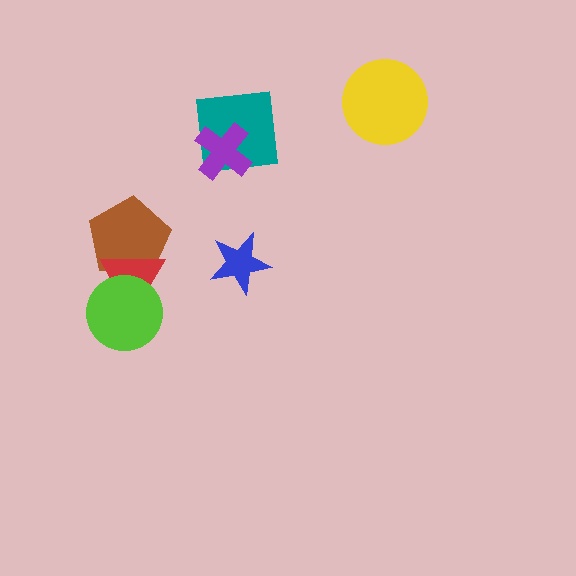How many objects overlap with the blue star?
0 objects overlap with the blue star.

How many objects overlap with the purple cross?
1 object overlaps with the purple cross.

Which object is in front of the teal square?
The purple cross is in front of the teal square.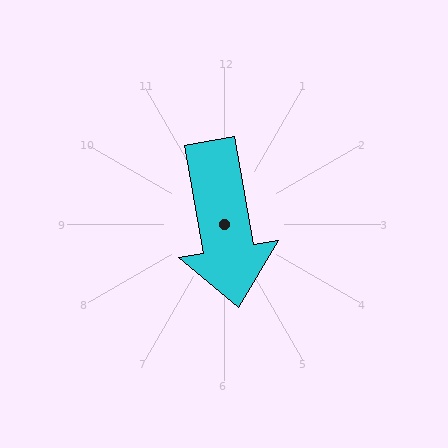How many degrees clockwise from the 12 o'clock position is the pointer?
Approximately 170 degrees.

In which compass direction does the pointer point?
South.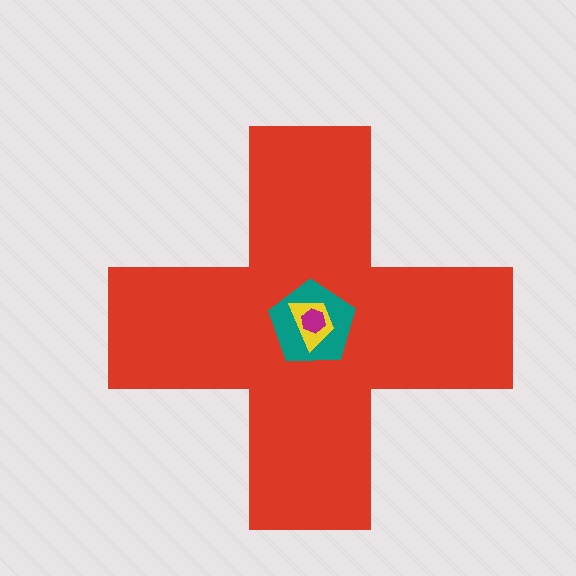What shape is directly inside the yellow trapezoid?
The magenta hexagon.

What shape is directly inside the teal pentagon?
The yellow trapezoid.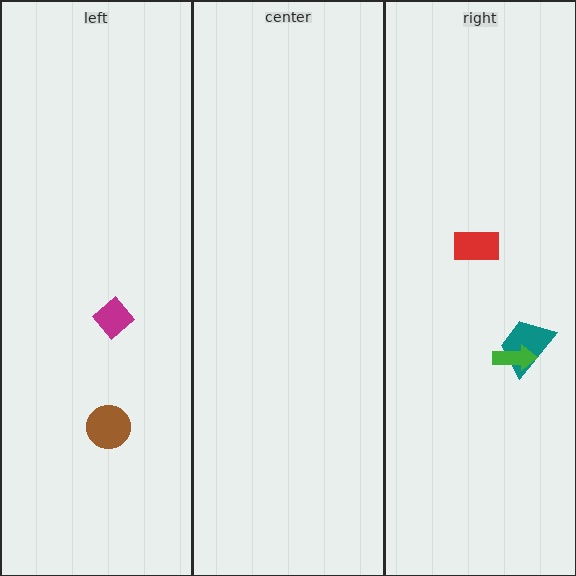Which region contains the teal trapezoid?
The right region.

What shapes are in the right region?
The teal trapezoid, the green arrow, the red rectangle.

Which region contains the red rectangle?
The right region.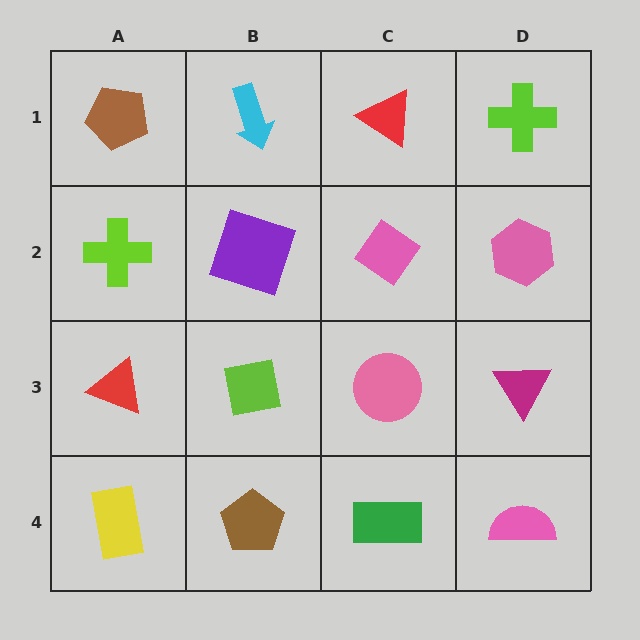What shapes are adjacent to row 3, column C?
A pink diamond (row 2, column C), a green rectangle (row 4, column C), a lime square (row 3, column B), a magenta triangle (row 3, column D).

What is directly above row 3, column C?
A pink diamond.